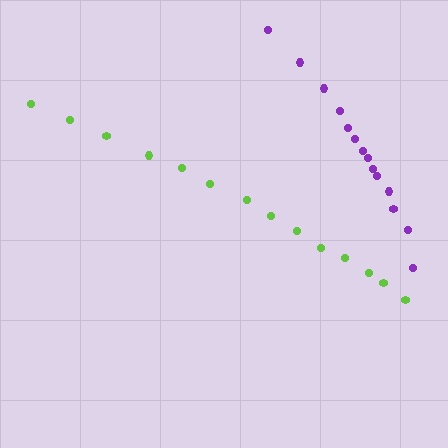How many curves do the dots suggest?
There are 2 distinct paths.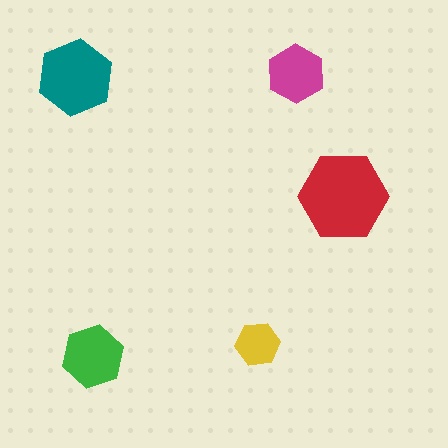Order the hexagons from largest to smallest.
the red one, the teal one, the green one, the magenta one, the yellow one.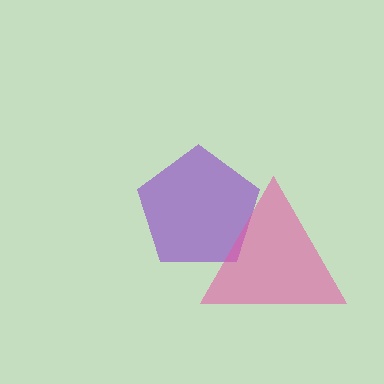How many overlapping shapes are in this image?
There are 2 overlapping shapes in the image.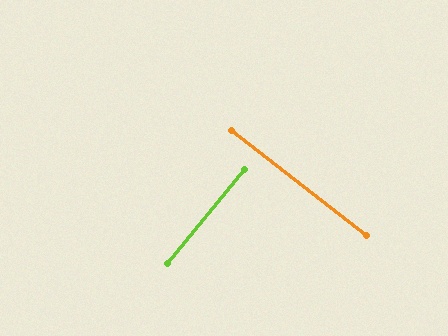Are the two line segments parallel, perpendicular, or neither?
Perpendicular — they meet at approximately 88°.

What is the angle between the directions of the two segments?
Approximately 88 degrees.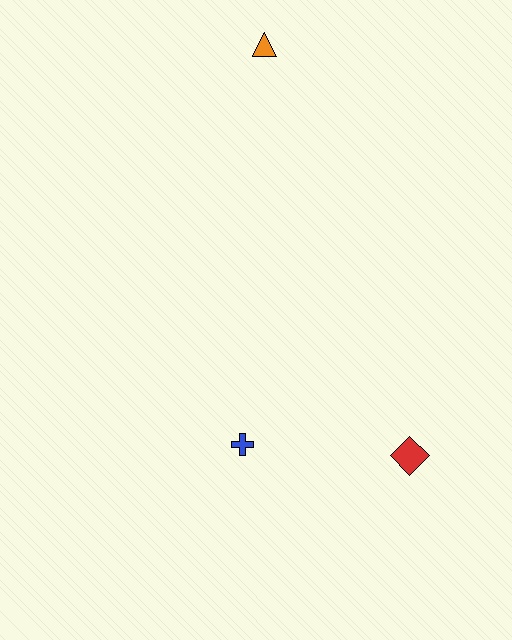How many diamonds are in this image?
There is 1 diamond.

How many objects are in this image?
There are 3 objects.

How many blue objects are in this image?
There is 1 blue object.